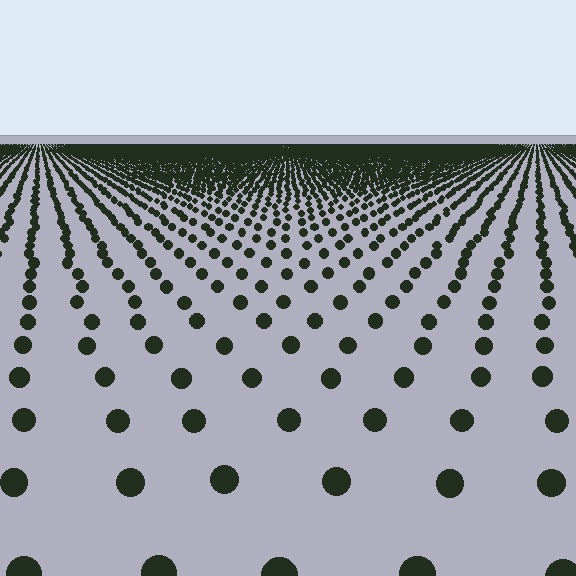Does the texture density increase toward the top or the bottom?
Density increases toward the top.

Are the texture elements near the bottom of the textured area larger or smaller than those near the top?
Larger. Near the bottom, elements are closer to the viewer and appear at a bigger on-screen size.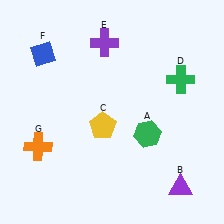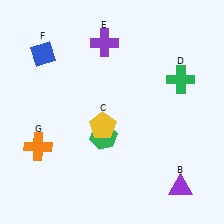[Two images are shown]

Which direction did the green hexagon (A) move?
The green hexagon (A) moved left.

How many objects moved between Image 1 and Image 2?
1 object moved between the two images.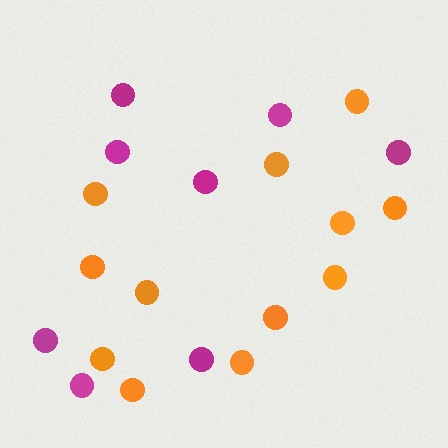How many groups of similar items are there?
There are 2 groups: one group of magenta circles (8) and one group of orange circles (12).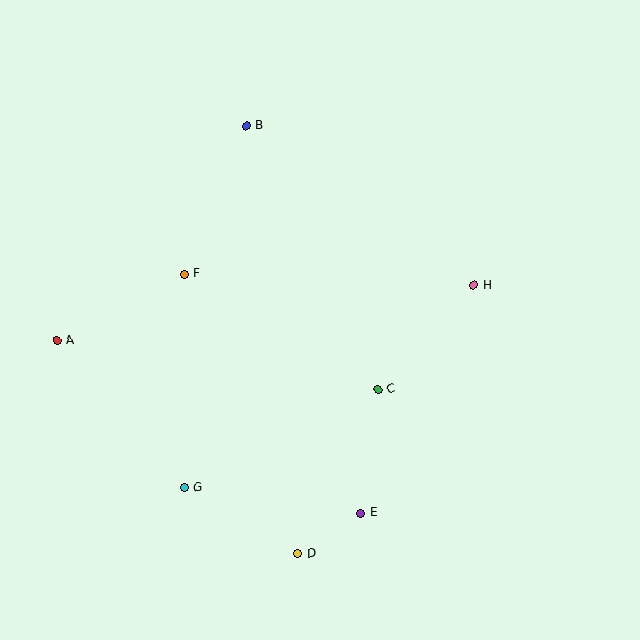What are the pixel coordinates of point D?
Point D is at (298, 554).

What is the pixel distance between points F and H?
The distance between F and H is 290 pixels.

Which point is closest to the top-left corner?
Point B is closest to the top-left corner.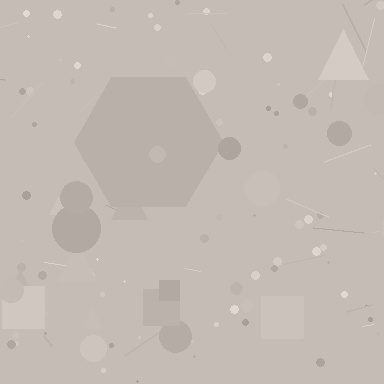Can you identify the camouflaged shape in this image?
The camouflaged shape is a hexagon.